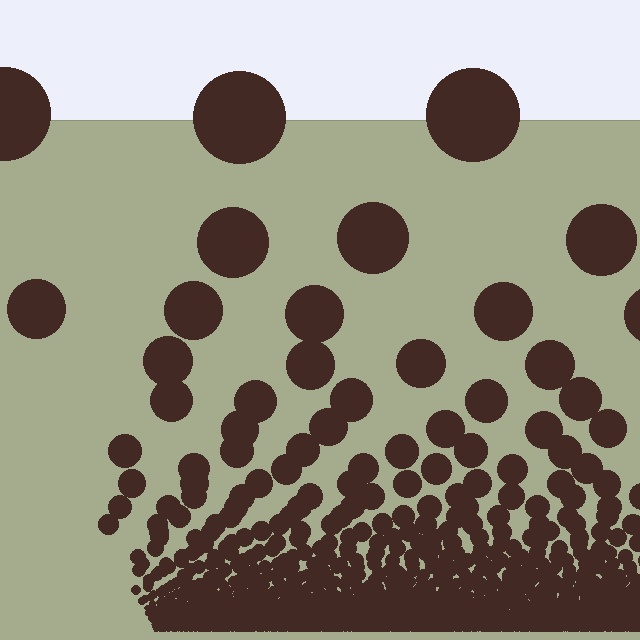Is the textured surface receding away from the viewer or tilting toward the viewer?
The surface appears to tilt toward the viewer. Texture elements get larger and sparser toward the top.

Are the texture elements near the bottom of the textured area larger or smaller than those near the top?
Smaller. The gradient is inverted — elements near the bottom are smaller and denser.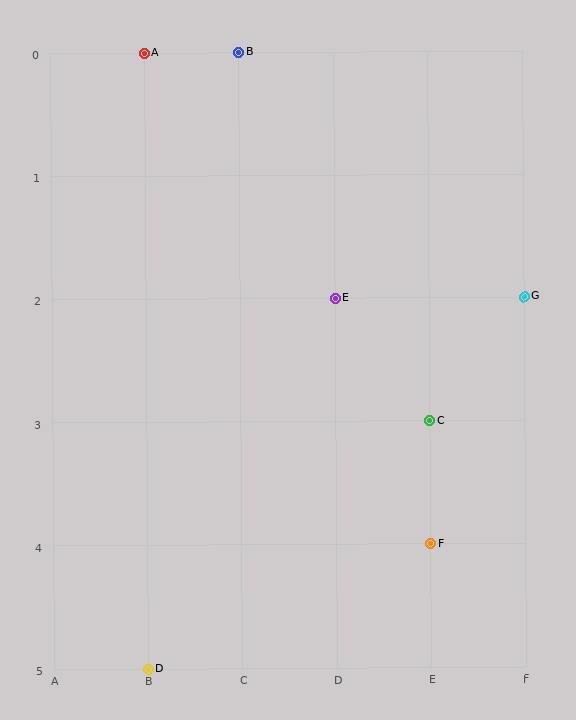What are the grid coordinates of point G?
Point G is at grid coordinates (F, 2).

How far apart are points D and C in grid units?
Points D and C are 3 columns and 2 rows apart (about 3.6 grid units diagonally).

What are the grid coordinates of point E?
Point E is at grid coordinates (D, 2).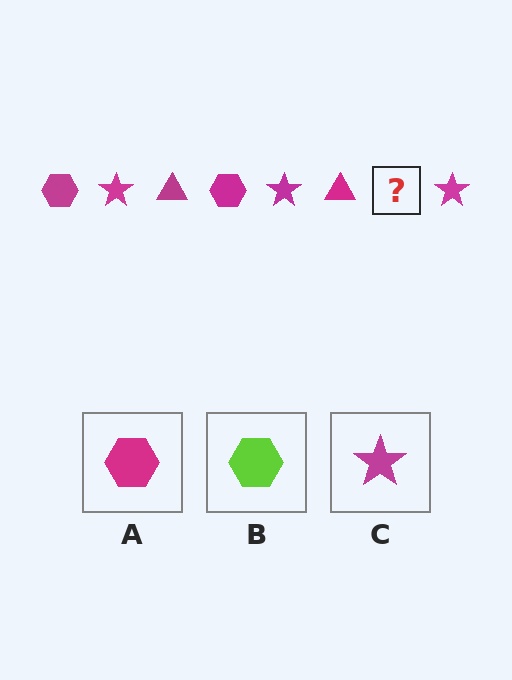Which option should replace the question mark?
Option A.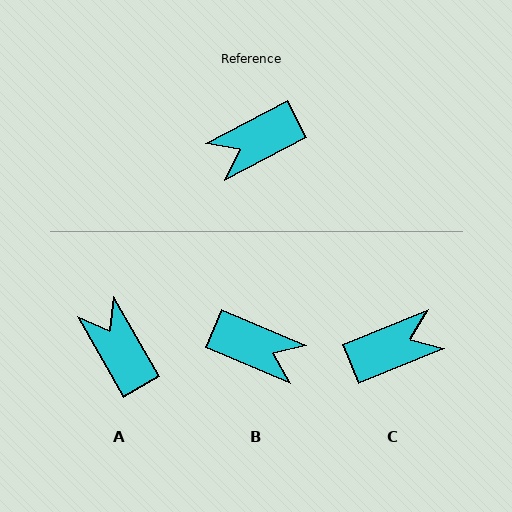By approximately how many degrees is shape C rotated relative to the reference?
Approximately 175 degrees counter-clockwise.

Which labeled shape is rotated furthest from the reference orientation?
C, about 175 degrees away.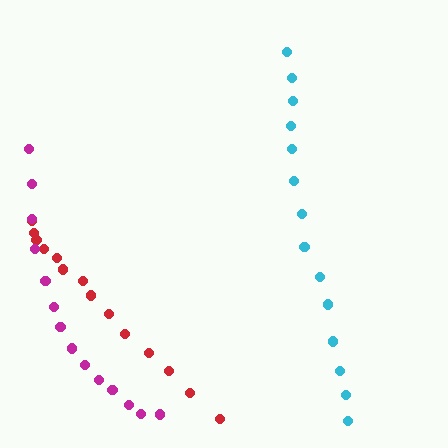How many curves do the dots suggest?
There are 3 distinct paths.